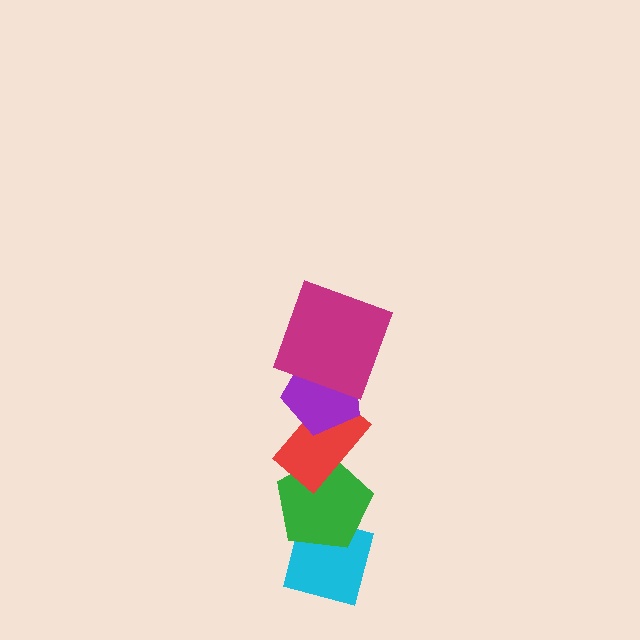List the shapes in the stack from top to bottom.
From top to bottom: the magenta square, the purple pentagon, the red rectangle, the green pentagon, the cyan square.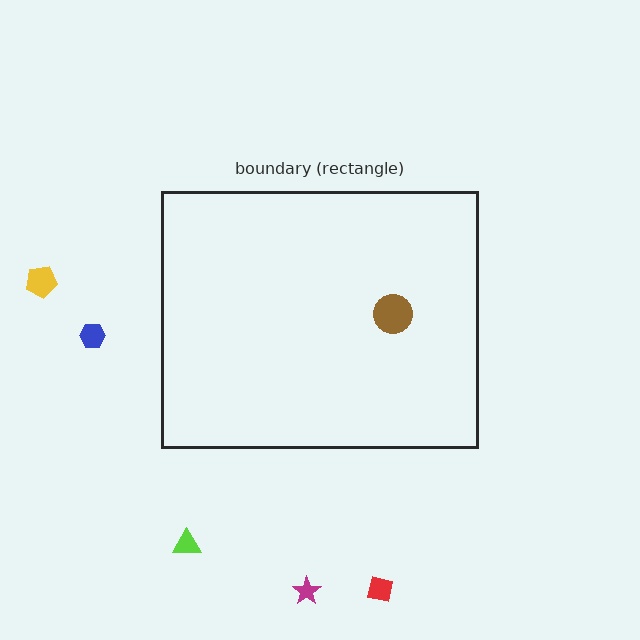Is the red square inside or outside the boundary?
Outside.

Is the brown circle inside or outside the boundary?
Inside.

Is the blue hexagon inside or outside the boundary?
Outside.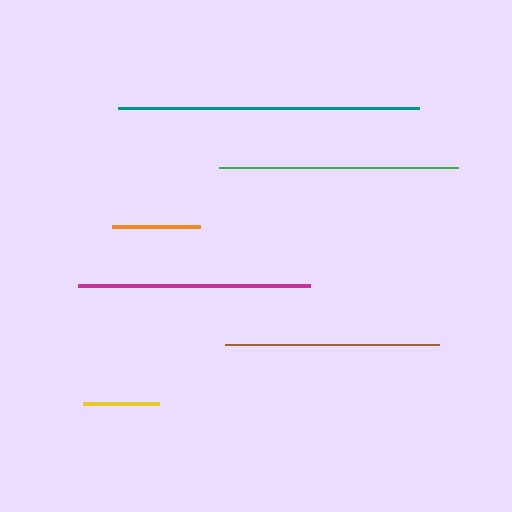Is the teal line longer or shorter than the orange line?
The teal line is longer than the orange line.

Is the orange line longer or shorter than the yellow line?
The orange line is longer than the yellow line.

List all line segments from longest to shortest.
From longest to shortest: teal, green, magenta, brown, orange, yellow.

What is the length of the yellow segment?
The yellow segment is approximately 76 pixels long.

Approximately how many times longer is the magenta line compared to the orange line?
The magenta line is approximately 2.6 times the length of the orange line.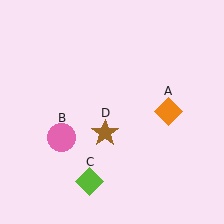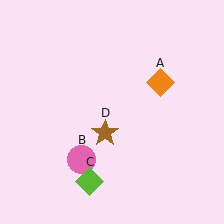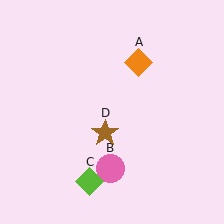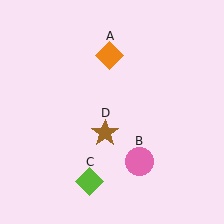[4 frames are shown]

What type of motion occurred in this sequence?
The orange diamond (object A), pink circle (object B) rotated counterclockwise around the center of the scene.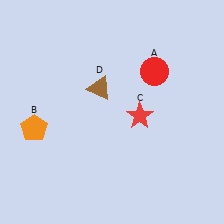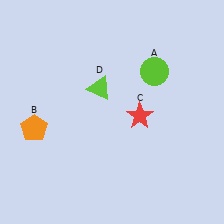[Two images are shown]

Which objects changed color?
A changed from red to lime. D changed from brown to lime.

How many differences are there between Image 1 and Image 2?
There are 2 differences between the two images.